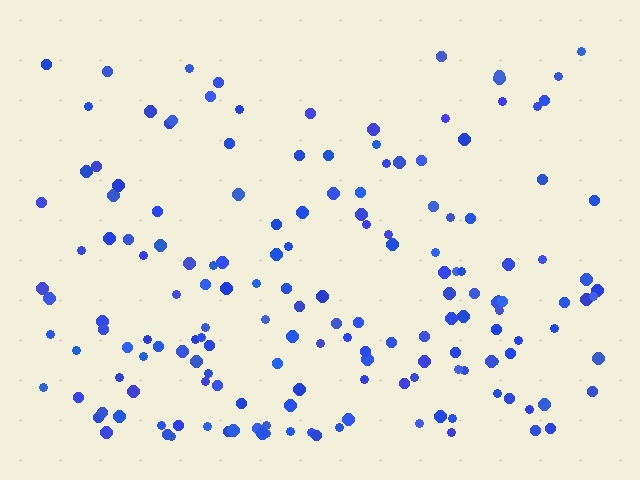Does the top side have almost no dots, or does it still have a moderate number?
Still a moderate number, just noticeably fewer than the bottom.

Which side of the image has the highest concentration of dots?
The bottom.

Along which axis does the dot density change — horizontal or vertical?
Vertical.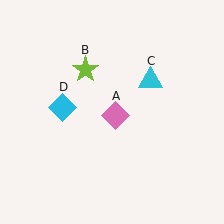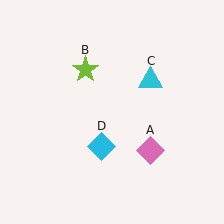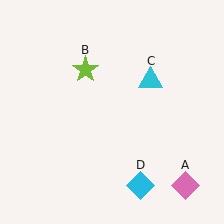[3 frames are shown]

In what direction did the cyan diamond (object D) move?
The cyan diamond (object D) moved down and to the right.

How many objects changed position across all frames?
2 objects changed position: pink diamond (object A), cyan diamond (object D).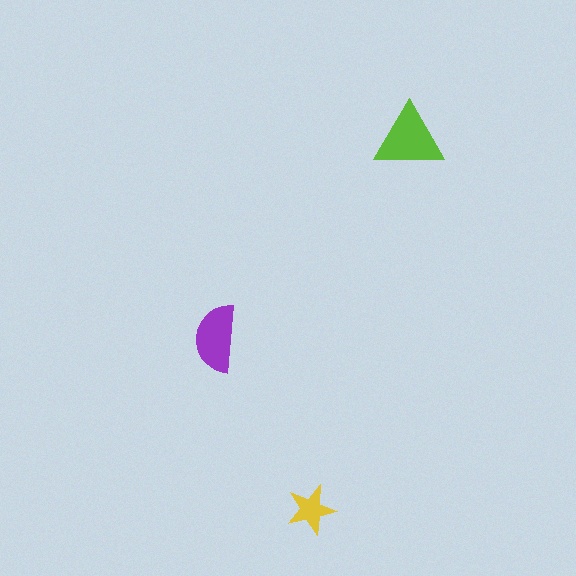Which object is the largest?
The lime triangle.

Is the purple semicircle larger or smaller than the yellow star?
Larger.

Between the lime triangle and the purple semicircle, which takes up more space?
The lime triangle.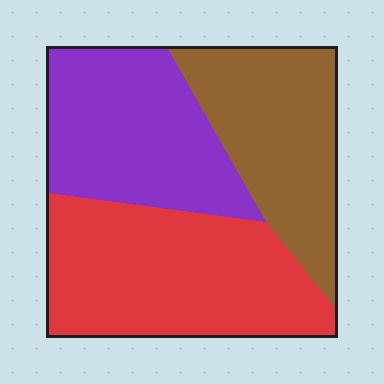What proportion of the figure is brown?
Brown takes up about one quarter (1/4) of the figure.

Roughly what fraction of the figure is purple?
Purple covers roughly 30% of the figure.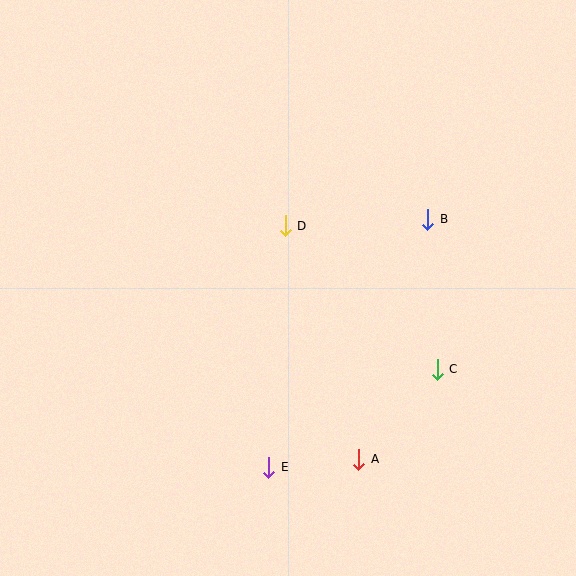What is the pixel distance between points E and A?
The distance between E and A is 90 pixels.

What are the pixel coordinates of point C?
Point C is at (437, 369).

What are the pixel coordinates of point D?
Point D is at (285, 226).